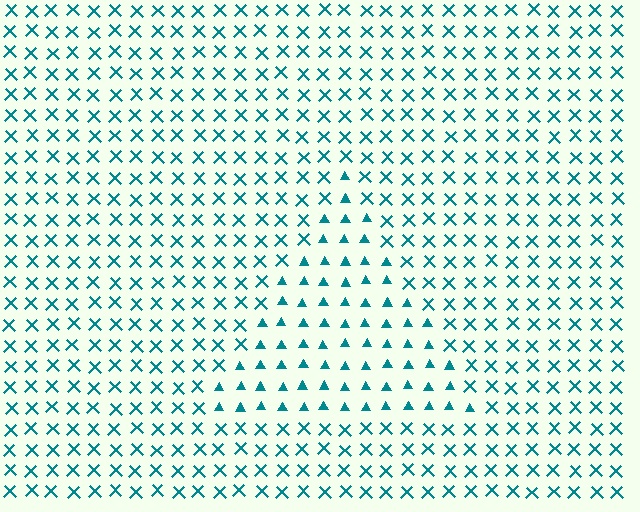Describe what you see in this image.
The image is filled with small teal elements arranged in a uniform grid. A triangle-shaped region contains triangles, while the surrounding area contains X marks. The boundary is defined purely by the change in element shape.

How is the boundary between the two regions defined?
The boundary is defined by a change in element shape: triangles inside vs. X marks outside. All elements share the same color and spacing.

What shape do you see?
I see a triangle.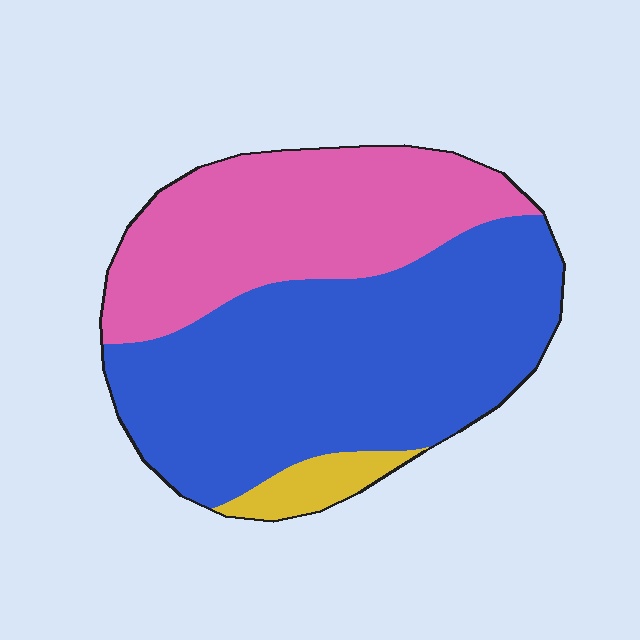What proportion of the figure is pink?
Pink covers roughly 35% of the figure.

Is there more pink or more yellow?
Pink.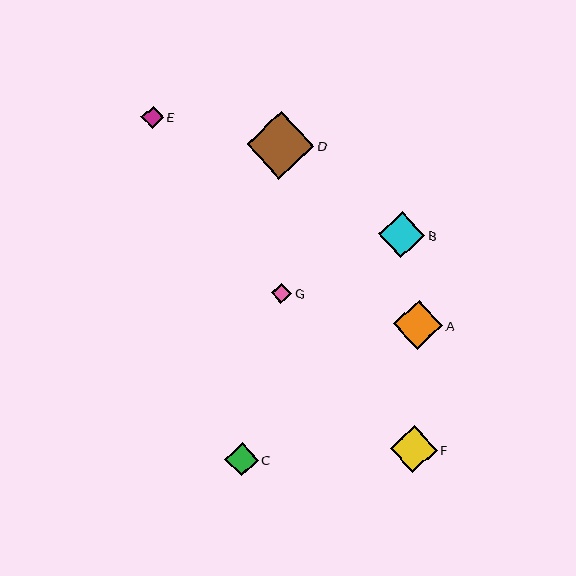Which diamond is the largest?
Diamond D is the largest with a size of approximately 68 pixels.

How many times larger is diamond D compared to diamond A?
Diamond D is approximately 1.4 times the size of diamond A.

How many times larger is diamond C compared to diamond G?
Diamond C is approximately 1.7 times the size of diamond G.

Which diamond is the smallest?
Diamond G is the smallest with a size of approximately 20 pixels.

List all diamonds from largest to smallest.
From largest to smallest: D, A, F, B, C, E, G.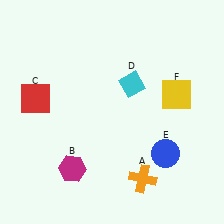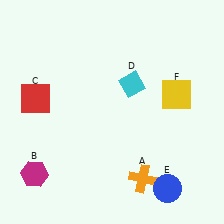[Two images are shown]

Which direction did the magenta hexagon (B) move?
The magenta hexagon (B) moved left.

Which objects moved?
The objects that moved are: the magenta hexagon (B), the blue circle (E).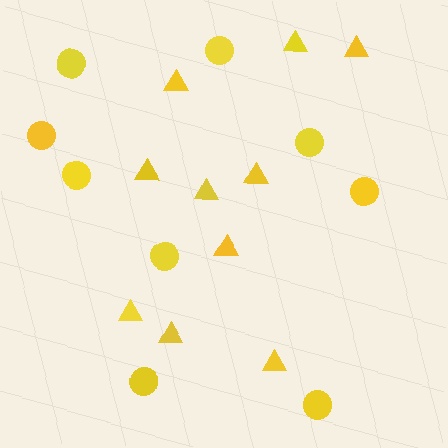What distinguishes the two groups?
There are 2 groups: one group of circles (9) and one group of triangles (10).